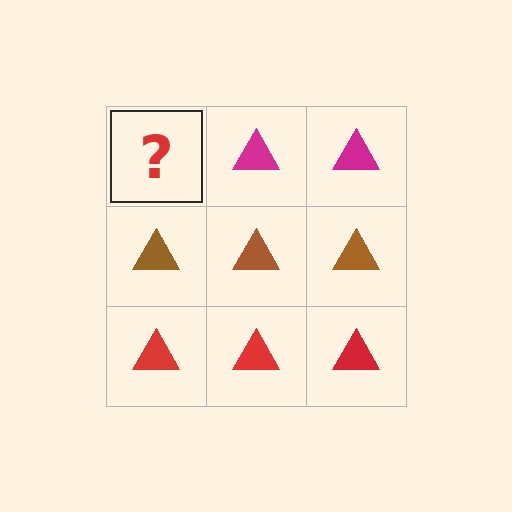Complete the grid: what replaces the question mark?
The question mark should be replaced with a magenta triangle.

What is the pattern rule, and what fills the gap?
The rule is that each row has a consistent color. The gap should be filled with a magenta triangle.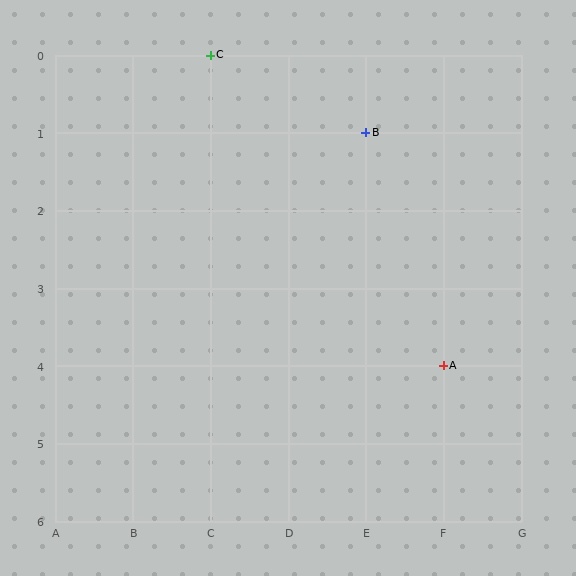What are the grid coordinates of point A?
Point A is at grid coordinates (F, 4).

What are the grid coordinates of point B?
Point B is at grid coordinates (E, 1).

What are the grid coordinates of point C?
Point C is at grid coordinates (C, 0).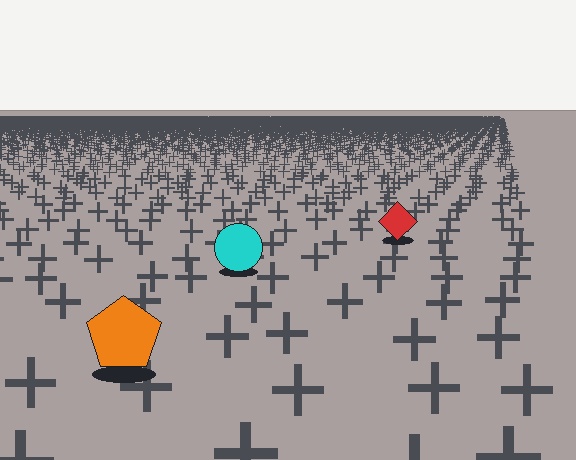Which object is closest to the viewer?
The orange pentagon is closest. The texture marks near it are larger and more spread out.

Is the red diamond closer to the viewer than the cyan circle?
No. The cyan circle is closer — you can tell from the texture gradient: the ground texture is coarser near it.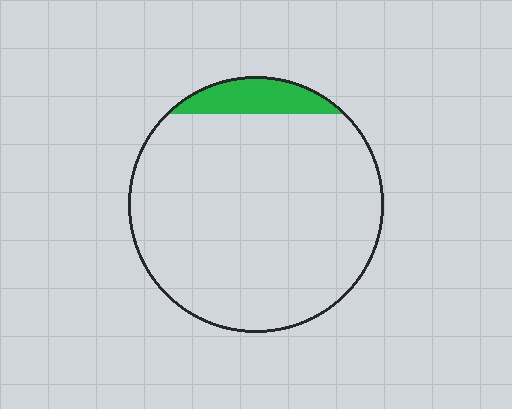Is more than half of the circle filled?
No.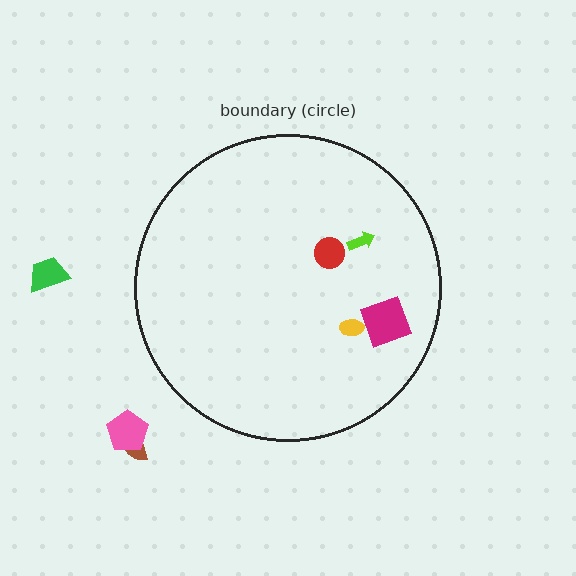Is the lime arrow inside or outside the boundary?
Inside.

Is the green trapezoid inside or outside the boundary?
Outside.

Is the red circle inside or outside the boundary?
Inside.